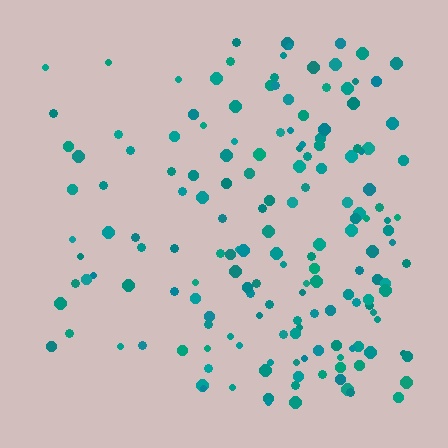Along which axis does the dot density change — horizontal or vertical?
Horizontal.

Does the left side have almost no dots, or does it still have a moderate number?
Still a moderate number, just noticeably fewer than the right.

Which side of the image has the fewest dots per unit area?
The left.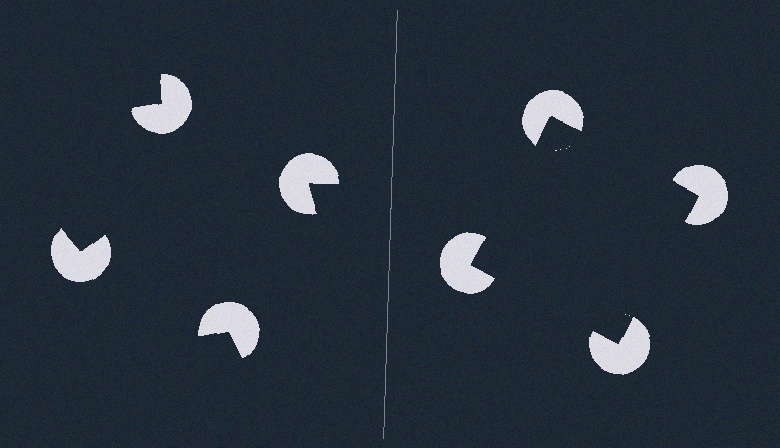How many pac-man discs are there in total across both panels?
8 — 4 on each side.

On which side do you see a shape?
An illusory square appears on the right side. On the left side the wedge cuts are rotated, so no coherent shape forms.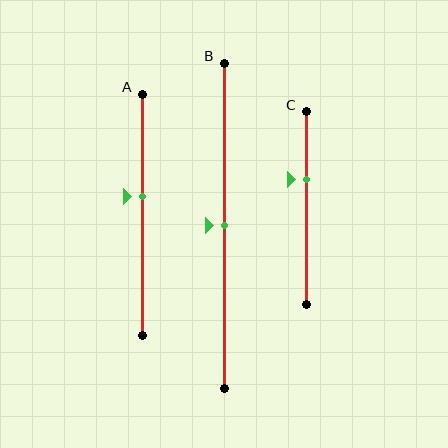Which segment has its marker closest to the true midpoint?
Segment B has its marker closest to the true midpoint.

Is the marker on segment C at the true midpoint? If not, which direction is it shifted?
No, the marker on segment C is shifted upward by about 15% of the segment length.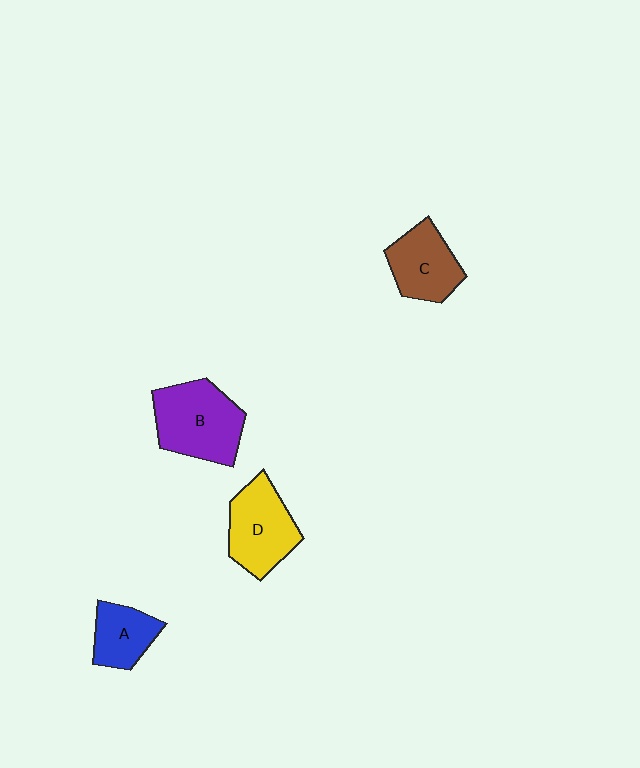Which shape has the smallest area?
Shape A (blue).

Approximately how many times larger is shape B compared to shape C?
Approximately 1.4 times.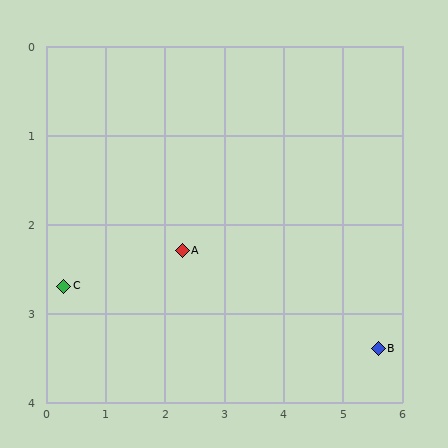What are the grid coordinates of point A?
Point A is at approximately (2.3, 2.3).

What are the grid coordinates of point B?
Point B is at approximately (5.6, 3.4).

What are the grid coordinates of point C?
Point C is at approximately (0.3, 2.7).